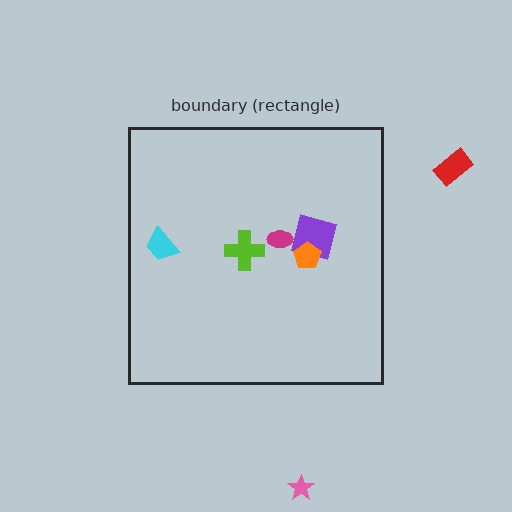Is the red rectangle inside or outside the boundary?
Outside.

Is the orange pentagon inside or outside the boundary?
Inside.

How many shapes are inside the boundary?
5 inside, 2 outside.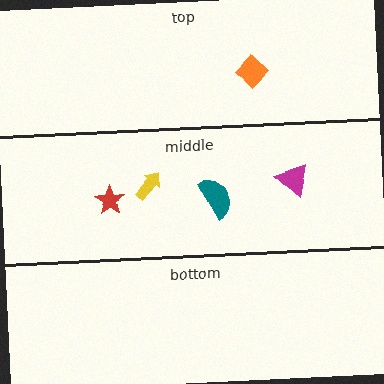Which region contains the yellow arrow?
The middle region.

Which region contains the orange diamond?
The top region.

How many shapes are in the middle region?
4.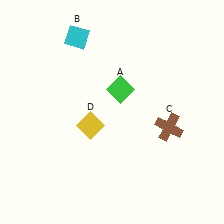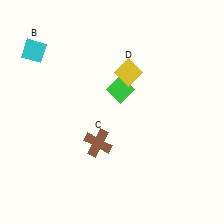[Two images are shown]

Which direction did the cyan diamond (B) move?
The cyan diamond (B) moved left.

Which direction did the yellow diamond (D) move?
The yellow diamond (D) moved up.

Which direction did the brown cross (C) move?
The brown cross (C) moved left.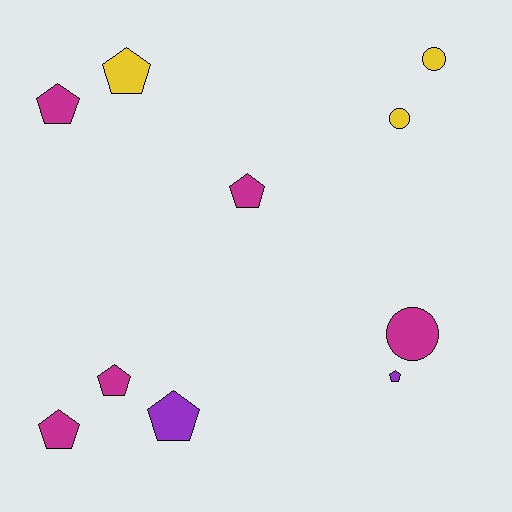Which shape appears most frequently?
Pentagon, with 7 objects.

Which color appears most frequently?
Magenta, with 5 objects.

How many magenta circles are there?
There is 1 magenta circle.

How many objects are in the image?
There are 10 objects.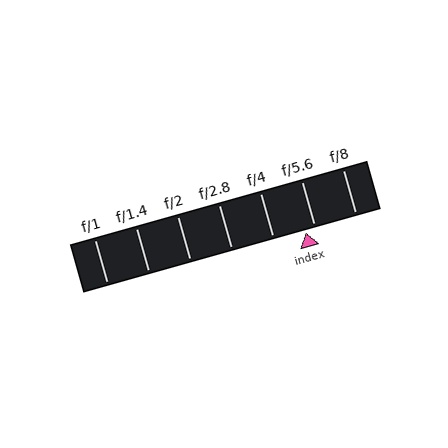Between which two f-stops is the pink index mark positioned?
The index mark is between f/4 and f/5.6.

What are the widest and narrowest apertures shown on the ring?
The widest aperture shown is f/1 and the narrowest is f/8.